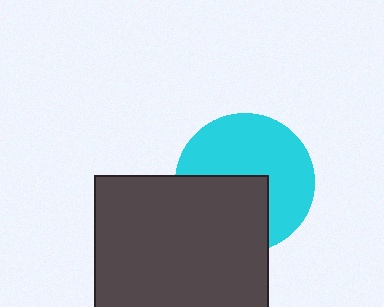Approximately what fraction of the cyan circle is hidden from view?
Roughly 40% of the cyan circle is hidden behind the dark gray square.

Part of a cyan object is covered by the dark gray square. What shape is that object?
It is a circle.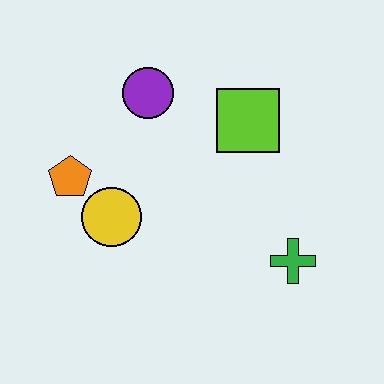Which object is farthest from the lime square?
The orange pentagon is farthest from the lime square.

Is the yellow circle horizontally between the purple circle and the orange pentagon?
Yes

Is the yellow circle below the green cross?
No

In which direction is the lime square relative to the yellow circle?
The lime square is to the right of the yellow circle.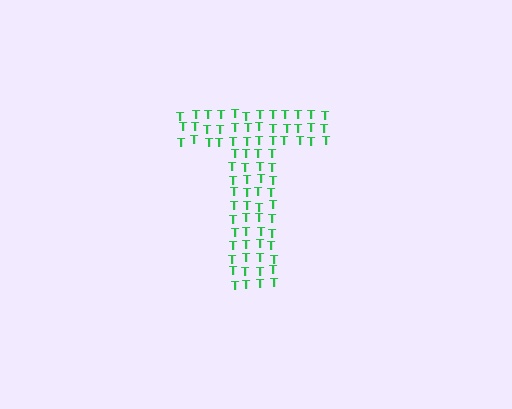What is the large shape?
The large shape is the letter T.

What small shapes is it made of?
It is made of small letter T's.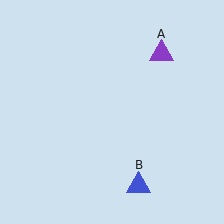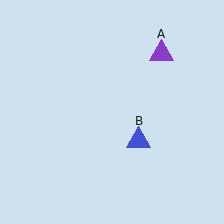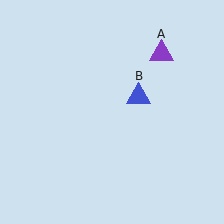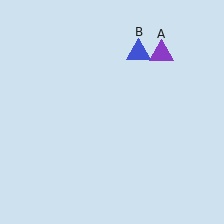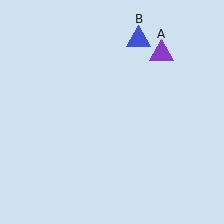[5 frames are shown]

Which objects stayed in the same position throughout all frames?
Purple triangle (object A) remained stationary.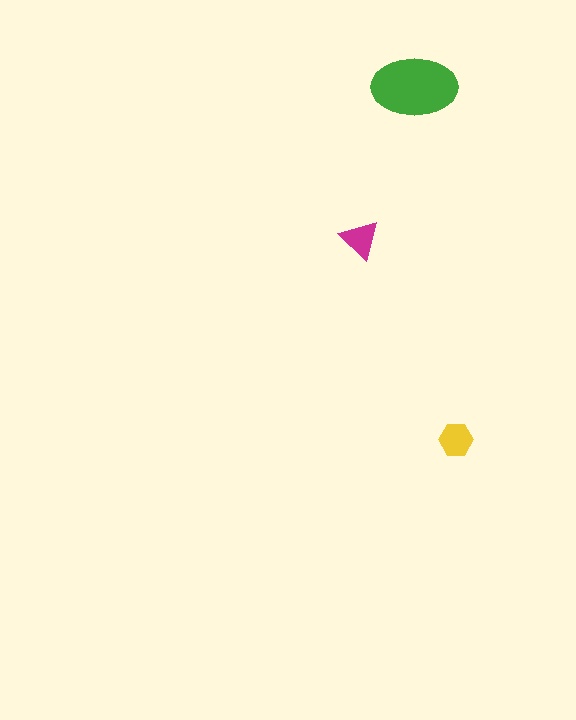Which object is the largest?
The green ellipse.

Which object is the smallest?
The magenta triangle.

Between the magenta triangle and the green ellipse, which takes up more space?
The green ellipse.